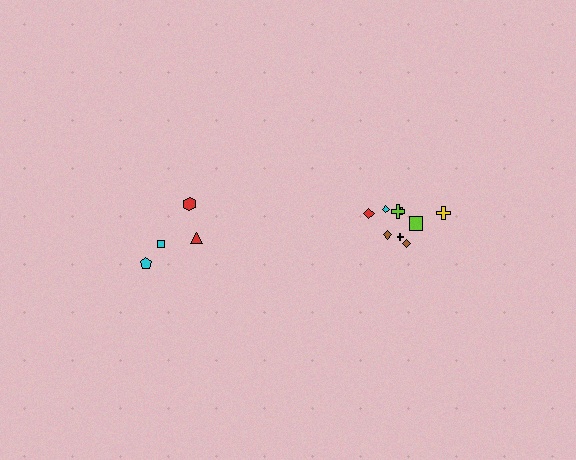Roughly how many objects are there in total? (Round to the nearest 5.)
Roughly 15 objects in total.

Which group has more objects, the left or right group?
The right group.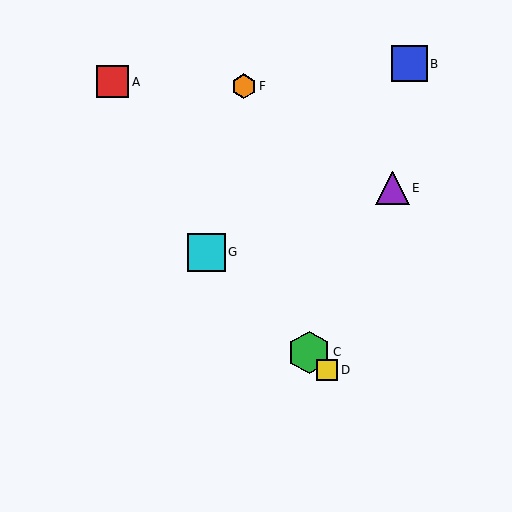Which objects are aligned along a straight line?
Objects C, D, G are aligned along a straight line.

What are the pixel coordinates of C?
Object C is at (309, 352).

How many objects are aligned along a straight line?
3 objects (C, D, G) are aligned along a straight line.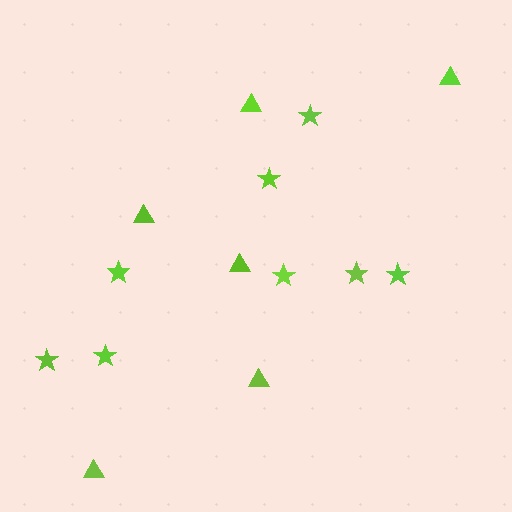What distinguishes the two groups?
There are 2 groups: one group of stars (8) and one group of triangles (6).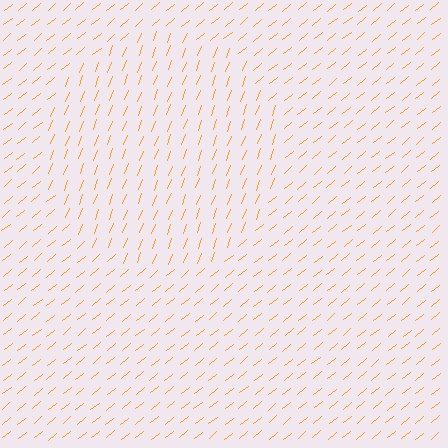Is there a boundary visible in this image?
Yes, there is a texture boundary formed by a change in line orientation.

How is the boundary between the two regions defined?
The boundary is defined purely by a change in line orientation (approximately 30 degrees difference). All lines are the same color and thickness.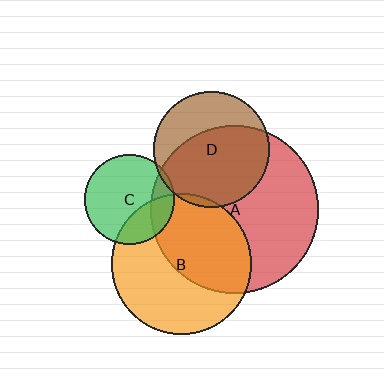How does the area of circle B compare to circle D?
Approximately 1.5 times.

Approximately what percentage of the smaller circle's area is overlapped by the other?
Approximately 65%.